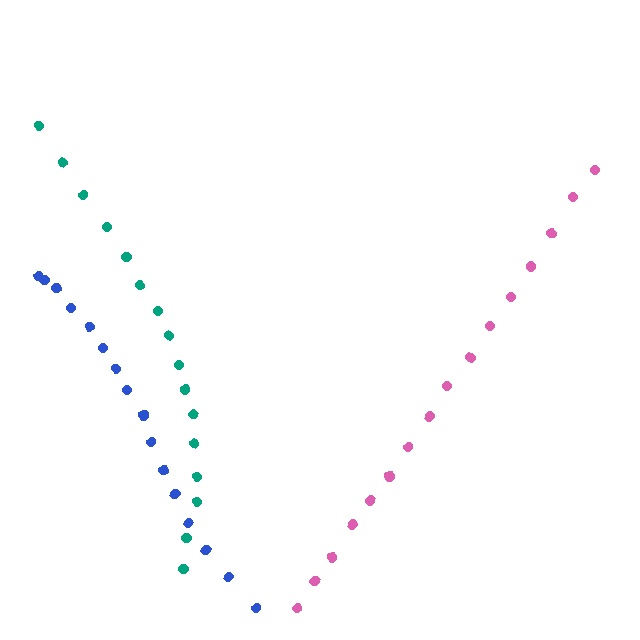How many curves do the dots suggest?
There are 3 distinct paths.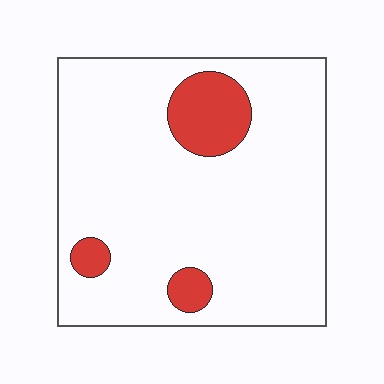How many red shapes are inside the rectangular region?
3.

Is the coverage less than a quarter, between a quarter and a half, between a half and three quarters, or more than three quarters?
Less than a quarter.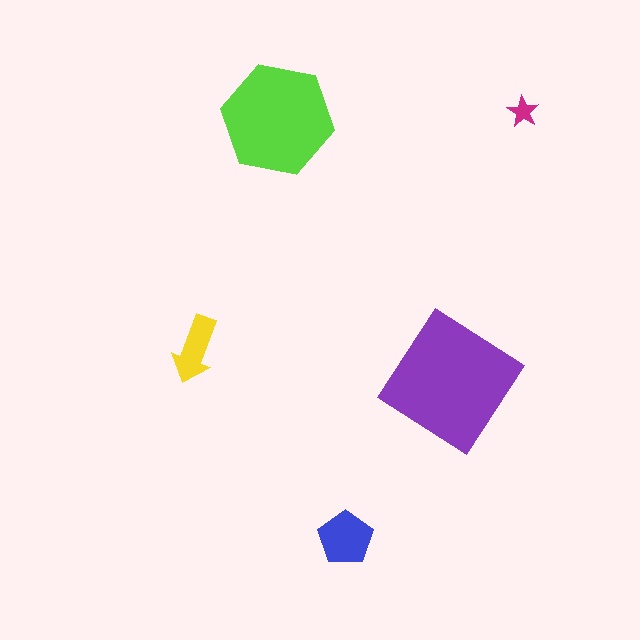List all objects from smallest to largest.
The magenta star, the yellow arrow, the blue pentagon, the lime hexagon, the purple diamond.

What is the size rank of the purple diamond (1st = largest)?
1st.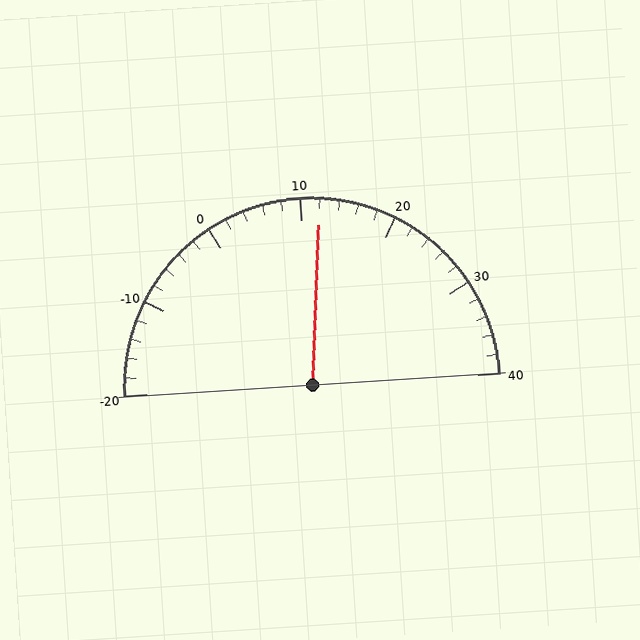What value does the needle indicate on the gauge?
The needle indicates approximately 12.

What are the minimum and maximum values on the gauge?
The gauge ranges from -20 to 40.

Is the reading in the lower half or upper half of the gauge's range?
The reading is in the upper half of the range (-20 to 40).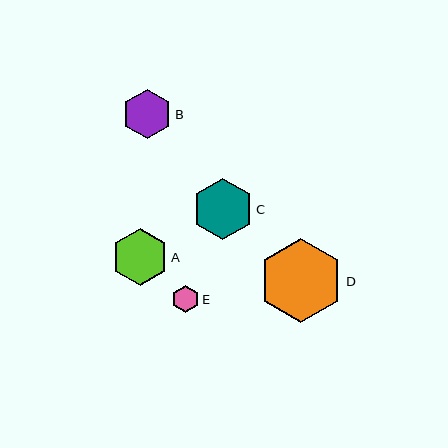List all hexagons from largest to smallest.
From largest to smallest: D, C, A, B, E.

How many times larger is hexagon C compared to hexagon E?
Hexagon C is approximately 2.2 times the size of hexagon E.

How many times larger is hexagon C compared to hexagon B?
Hexagon C is approximately 1.2 times the size of hexagon B.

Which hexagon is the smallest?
Hexagon E is the smallest with a size of approximately 27 pixels.